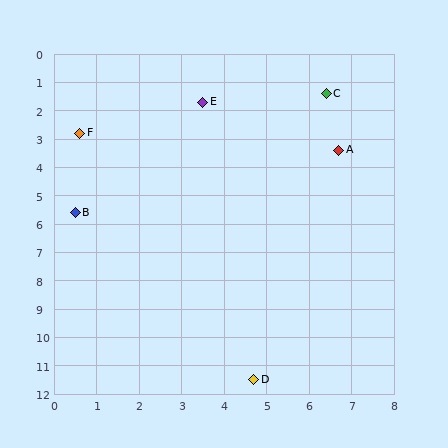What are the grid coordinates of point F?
Point F is at approximately (0.6, 2.8).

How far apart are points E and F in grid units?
Points E and F are about 3.1 grid units apart.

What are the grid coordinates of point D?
Point D is at approximately (4.7, 11.5).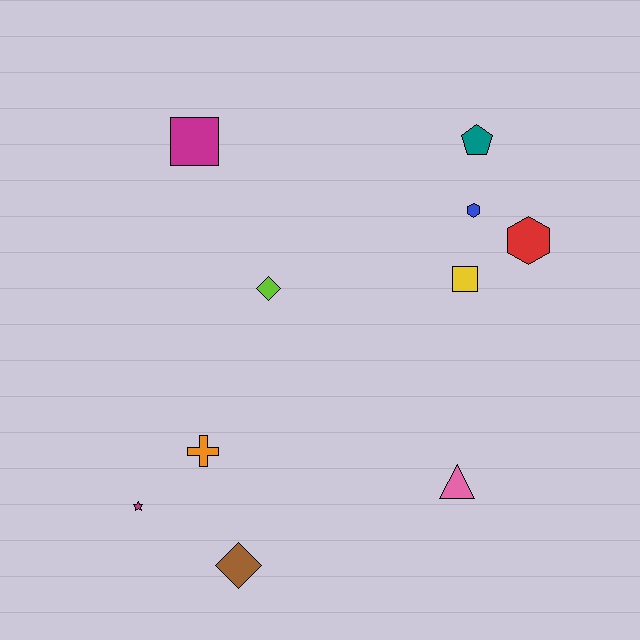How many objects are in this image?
There are 10 objects.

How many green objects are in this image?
There are no green objects.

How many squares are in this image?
There are 2 squares.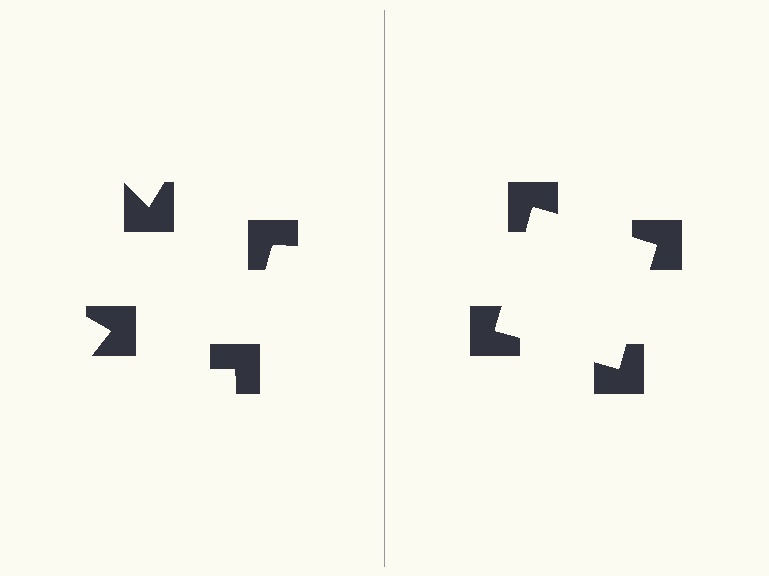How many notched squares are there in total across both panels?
8 — 4 on each side.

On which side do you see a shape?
An illusory square appears on the right side. On the left side the wedge cuts are rotated, so no coherent shape forms.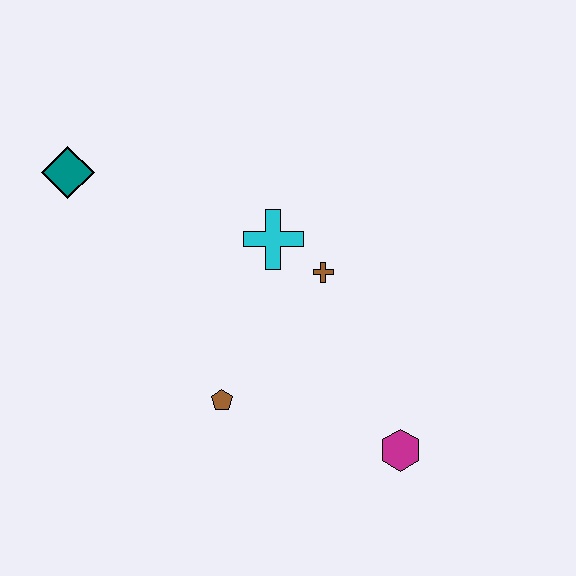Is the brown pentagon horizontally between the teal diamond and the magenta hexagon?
Yes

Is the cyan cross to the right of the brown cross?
No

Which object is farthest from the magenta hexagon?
The teal diamond is farthest from the magenta hexagon.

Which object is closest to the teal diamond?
The cyan cross is closest to the teal diamond.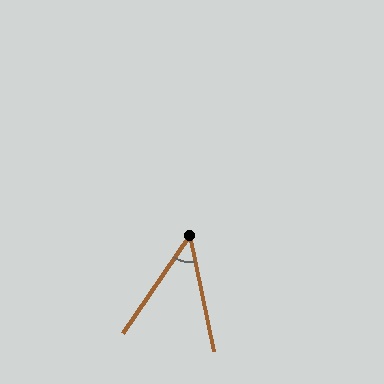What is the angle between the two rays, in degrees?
Approximately 46 degrees.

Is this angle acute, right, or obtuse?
It is acute.